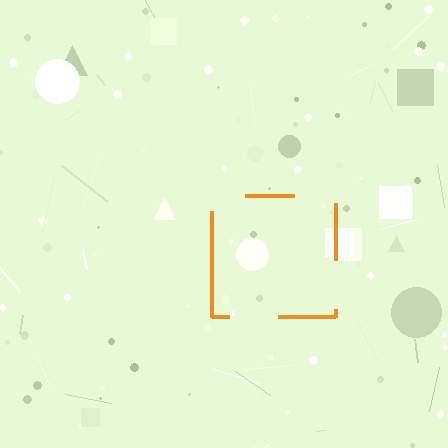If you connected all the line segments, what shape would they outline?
They would outline a square.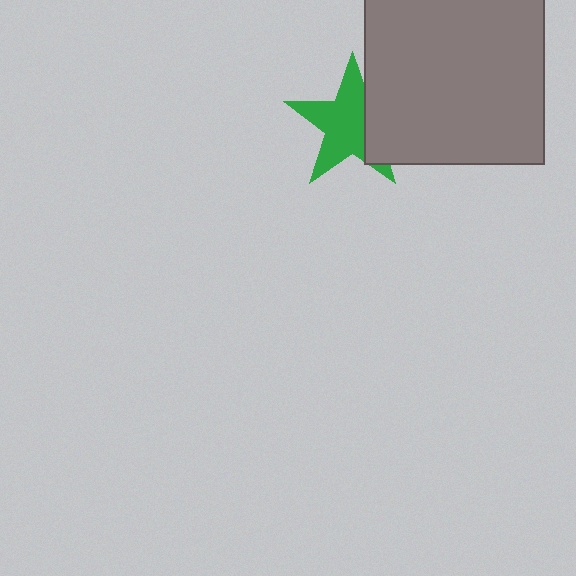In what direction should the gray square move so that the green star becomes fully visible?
The gray square should move right. That is the shortest direction to clear the overlap and leave the green star fully visible.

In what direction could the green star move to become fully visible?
The green star could move left. That would shift it out from behind the gray square entirely.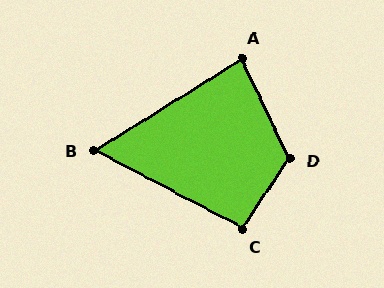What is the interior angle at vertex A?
Approximately 84 degrees (acute).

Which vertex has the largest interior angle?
D, at approximately 121 degrees.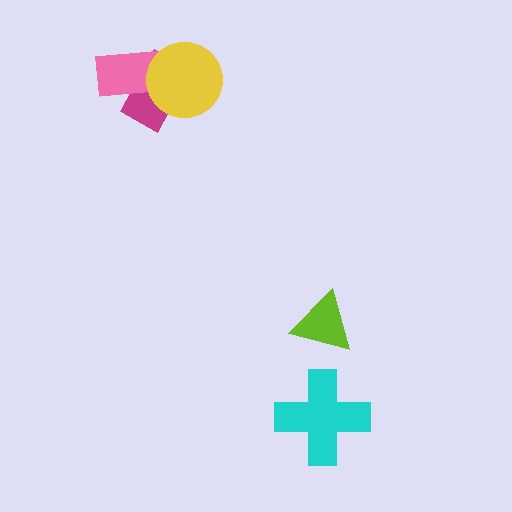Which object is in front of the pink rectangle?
The yellow circle is in front of the pink rectangle.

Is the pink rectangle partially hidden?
Yes, it is partially covered by another shape.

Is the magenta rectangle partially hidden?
Yes, it is partially covered by another shape.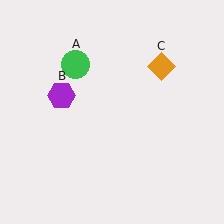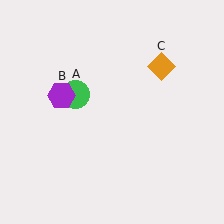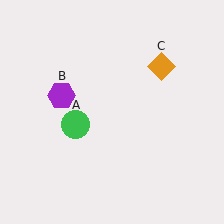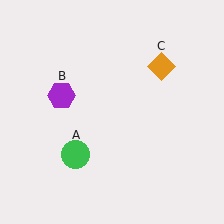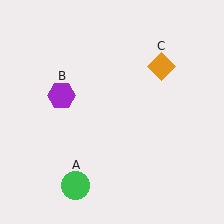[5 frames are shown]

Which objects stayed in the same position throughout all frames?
Purple hexagon (object B) and orange diamond (object C) remained stationary.